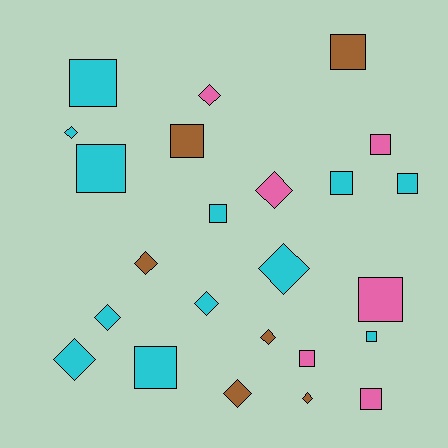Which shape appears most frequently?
Square, with 13 objects.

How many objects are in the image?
There are 24 objects.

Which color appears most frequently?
Cyan, with 12 objects.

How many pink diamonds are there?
There are 2 pink diamonds.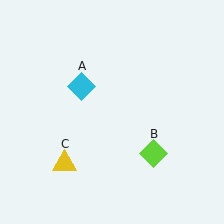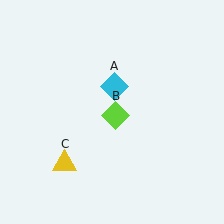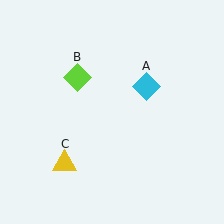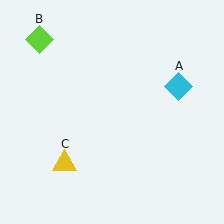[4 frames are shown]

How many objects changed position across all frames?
2 objects changed position: cyan diamond (object A), lime diamond (object B).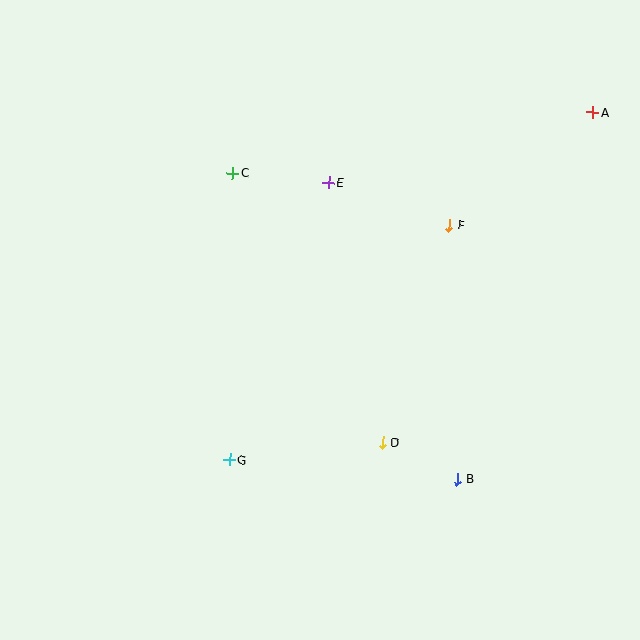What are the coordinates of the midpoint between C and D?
The midpoint between C and D is at (307, 308).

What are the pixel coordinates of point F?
Point F is at (449, 225).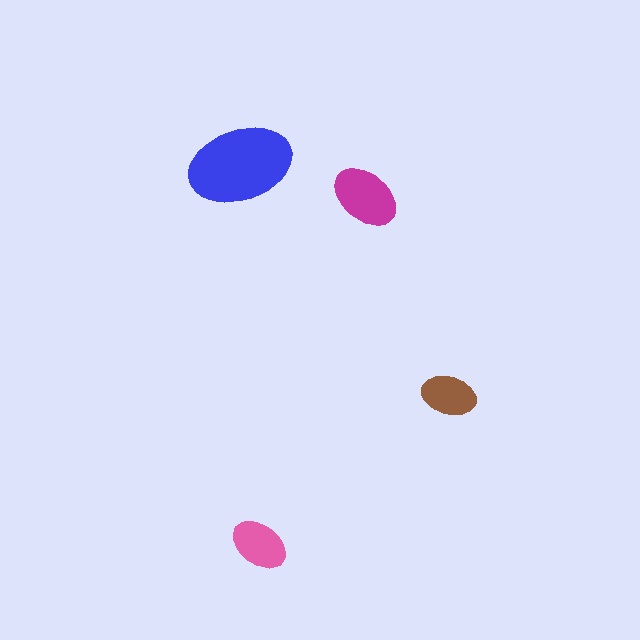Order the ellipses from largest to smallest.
the blue one, the magenta one, the pink one, the brown one.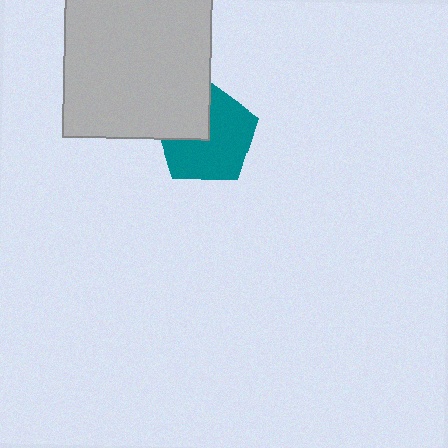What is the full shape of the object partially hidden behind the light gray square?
The partially hidden object is a teal pentagon.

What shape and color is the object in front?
The object in front is a light gray square.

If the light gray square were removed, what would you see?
You would see the complete teal pentagon.